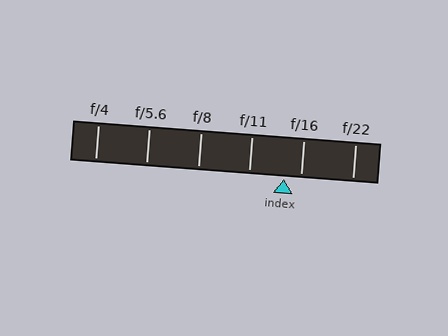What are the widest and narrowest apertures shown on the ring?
The widest aperture shown is f/4 and the narrowest is f/22.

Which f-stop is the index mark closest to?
The index mark is closest to f/16.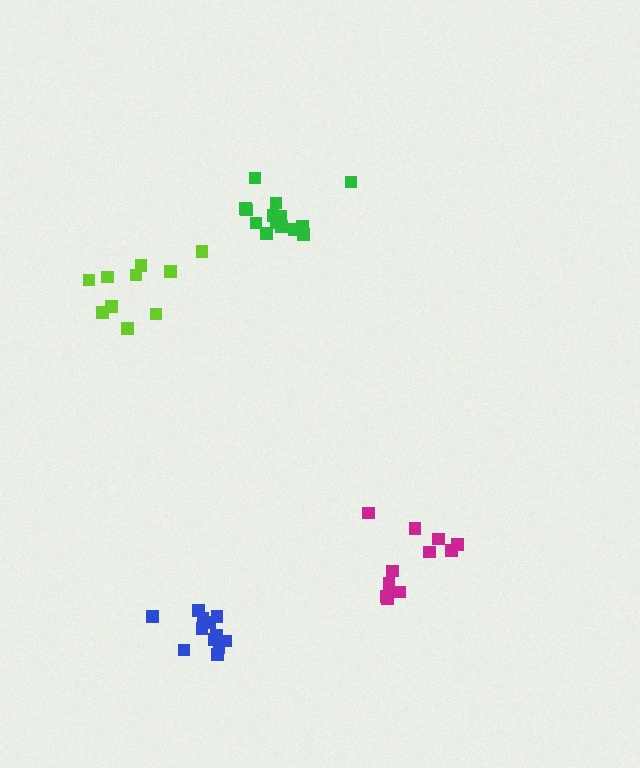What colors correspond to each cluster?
The clusters are colored: magenta, blue, green, lime.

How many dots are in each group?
Group 1: 11 dots, Group 2: 12 dots, Group 3: 14 dots, Group 4: 10 dots (47 total).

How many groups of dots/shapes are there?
There are 4 groups.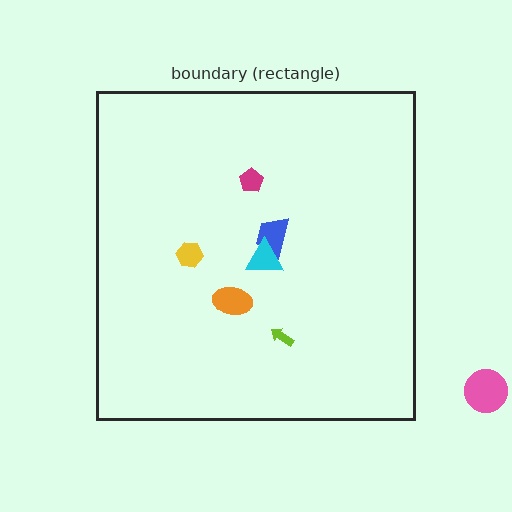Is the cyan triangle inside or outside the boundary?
Inside.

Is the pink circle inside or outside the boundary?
Outside.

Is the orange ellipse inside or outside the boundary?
Inside.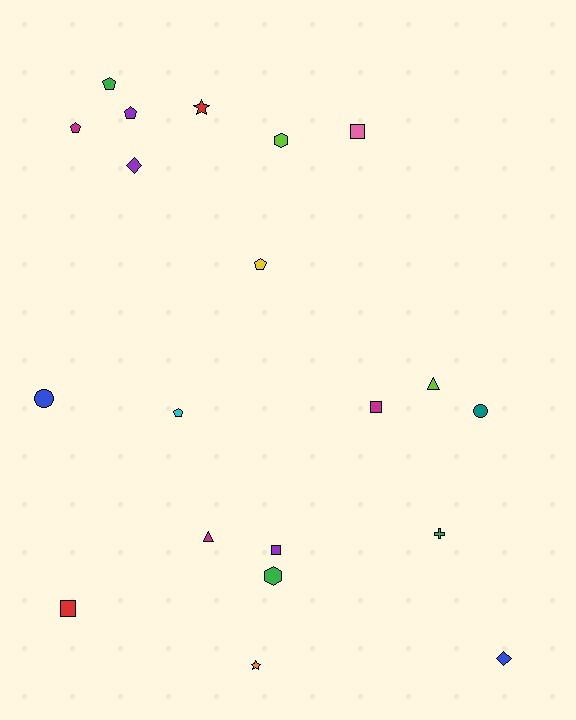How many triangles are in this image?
There are 2 triangles.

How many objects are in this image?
There are 20 objects.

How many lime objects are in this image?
There are 2 lime objects.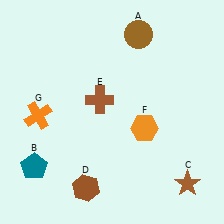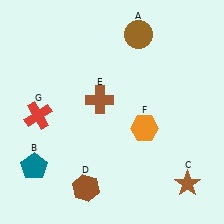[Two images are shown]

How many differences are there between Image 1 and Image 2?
There is 1 difference between the two images.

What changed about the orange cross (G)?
In Image 1, G is orange. In Image 2, it changed to red.